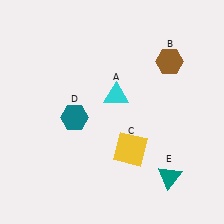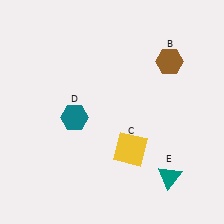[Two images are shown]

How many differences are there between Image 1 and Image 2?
There is 1 difference between the two images.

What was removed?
The cyan triangle (A) was removed in Image 2.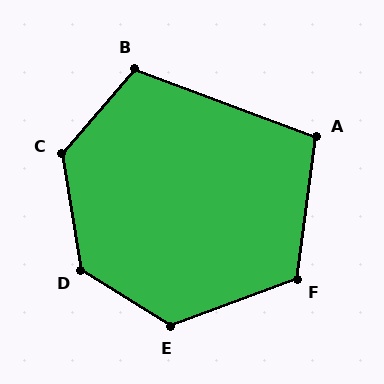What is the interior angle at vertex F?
Approximately 118 degrees (obtuse).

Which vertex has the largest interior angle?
D, at approximately 131 degrees.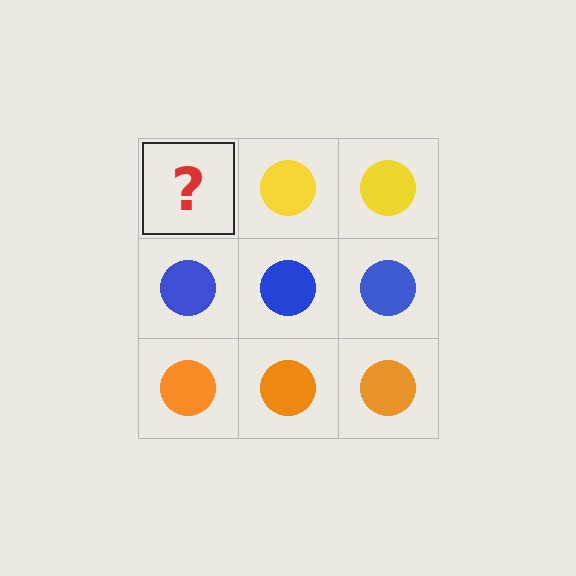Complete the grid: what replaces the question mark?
The question mark should be replaced with a yellow circle.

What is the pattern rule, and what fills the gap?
The rule is that each row has a consistent color. The gap should be filled with a yellow circle.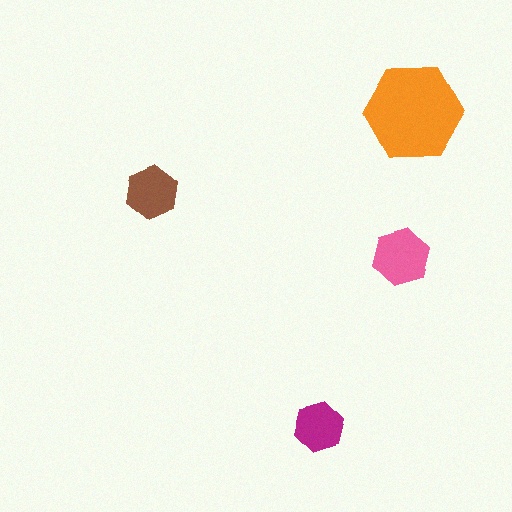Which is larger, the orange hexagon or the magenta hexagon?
The orange one.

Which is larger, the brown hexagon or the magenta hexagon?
The brown one.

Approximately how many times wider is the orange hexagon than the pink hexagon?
About 1.5 times wider.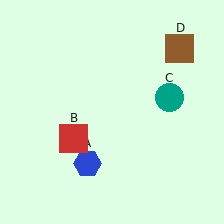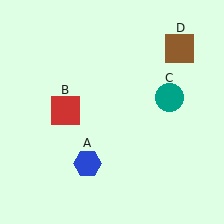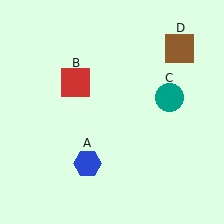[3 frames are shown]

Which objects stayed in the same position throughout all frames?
Blue hexagon (object A) and teal circle (object C) and brown square (object D) remained stationary.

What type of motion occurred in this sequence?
The red square (object B) rotated clockwise around the center of the scene.